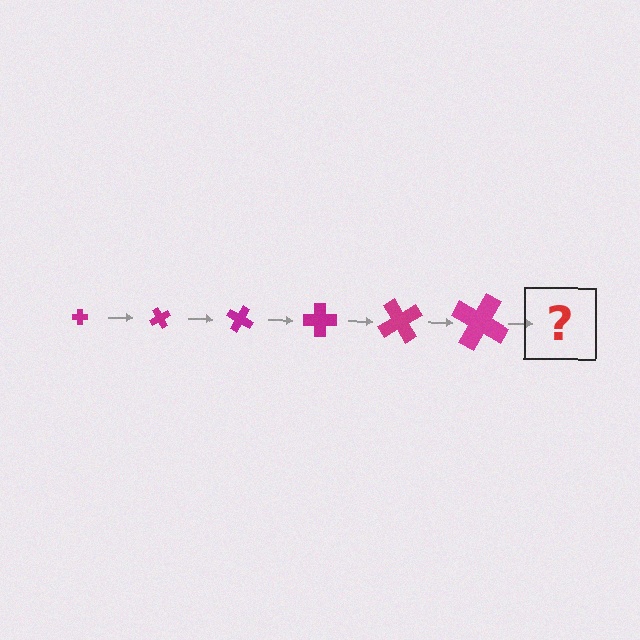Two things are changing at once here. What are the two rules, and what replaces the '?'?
The two rules are that the cross grows larger each step and it rotates 60 degrees each step. The '?' should be a cross, larger than the previous one and rotated 360 degrees from the start.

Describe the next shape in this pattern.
It should be a cross, larger than the previous one and rotated 360 degrees from the start.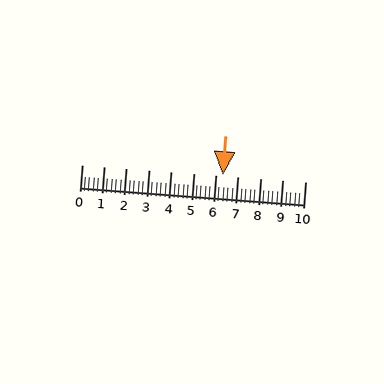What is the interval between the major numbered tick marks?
The major tick marks are spaced 1 units apart.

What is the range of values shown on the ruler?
The ruler shows values from 0 to 10.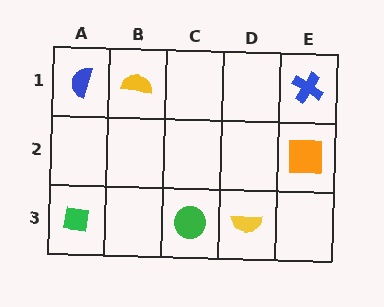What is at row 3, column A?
A green square.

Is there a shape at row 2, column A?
No, that cell is empty.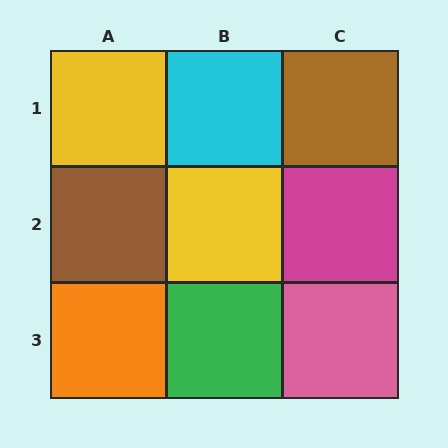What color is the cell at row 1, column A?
Yellow.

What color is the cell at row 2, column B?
Yellow.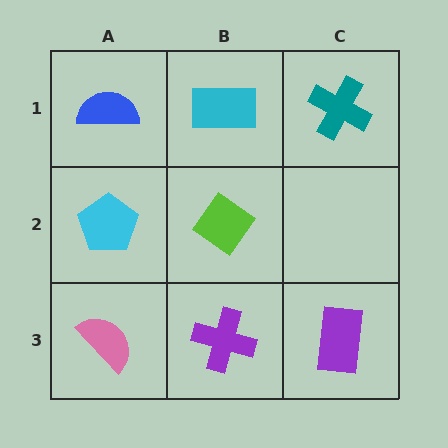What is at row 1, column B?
A cyan rectangle.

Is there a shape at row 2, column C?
No, that cell is empty.